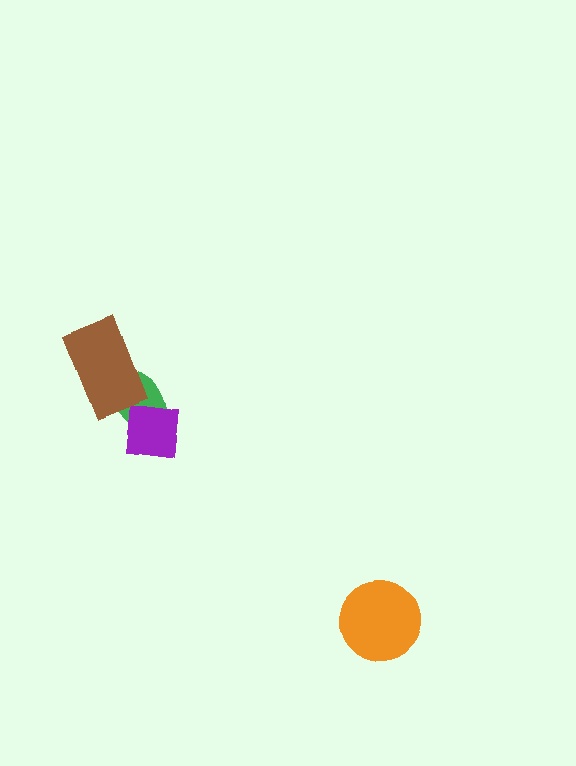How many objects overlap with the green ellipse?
2 objects overlap with the green ellipse.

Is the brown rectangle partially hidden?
No, no other shape covers it.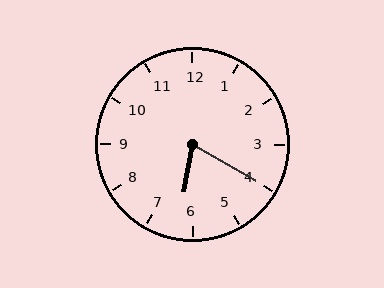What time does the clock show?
6:20.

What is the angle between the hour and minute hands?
Approximately 70 degrees.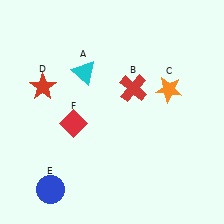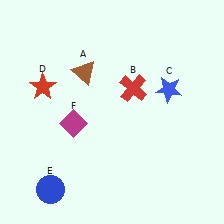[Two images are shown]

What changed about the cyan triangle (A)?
In Image 1, A is cyan. In Image 2, it changed to brown.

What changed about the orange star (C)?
In Image 1, C is orange. In Image 2, it changed to blue.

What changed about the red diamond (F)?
In Image 1, F is red. In Image 2, it changed to magenta.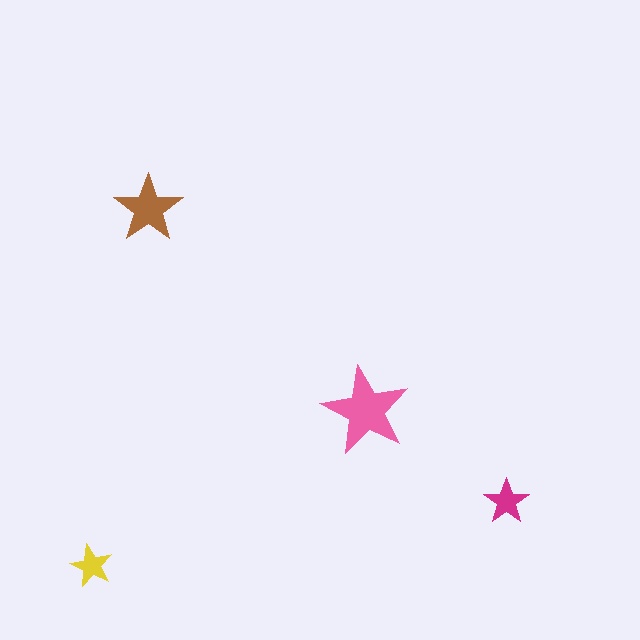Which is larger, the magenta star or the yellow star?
The magenta one.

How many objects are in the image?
There are 4 objects in the image.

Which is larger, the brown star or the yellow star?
The brown one.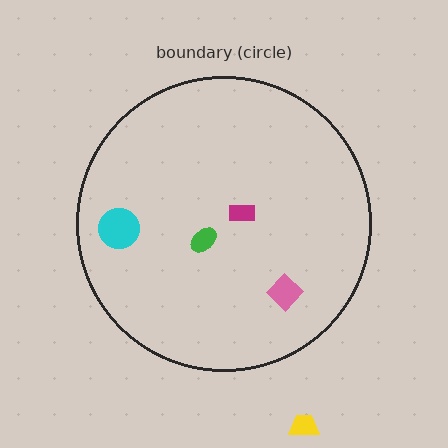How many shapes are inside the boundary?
4 inside, 1 outside.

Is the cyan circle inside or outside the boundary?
Inside.